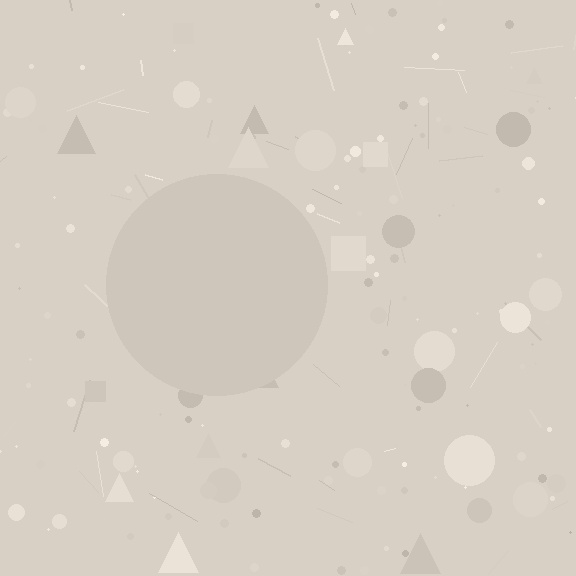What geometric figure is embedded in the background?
A circle is embedded in the background.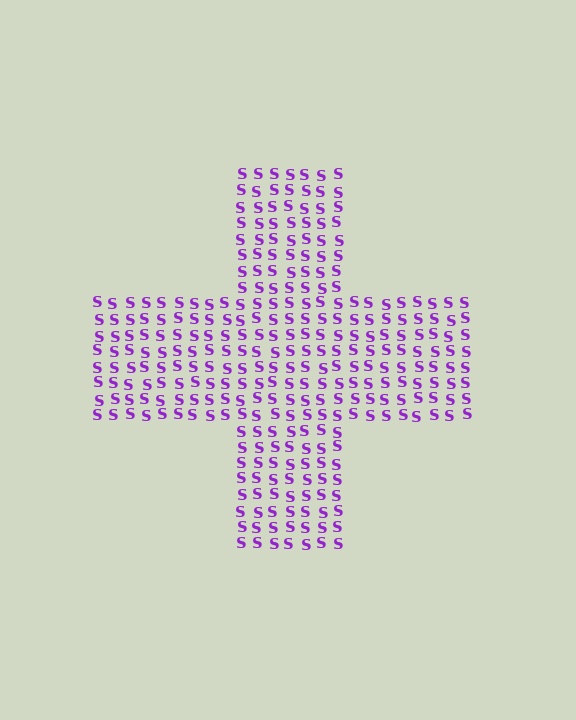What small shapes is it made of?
It is made of small letter S's.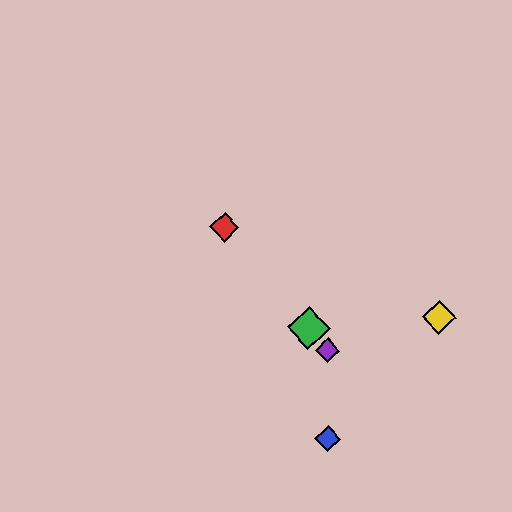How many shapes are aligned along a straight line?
3 shapes (the red diamond, the green diamond, the purple diamond) are aligned along a straight line.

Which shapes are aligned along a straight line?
The red diamond, the green diamond, the purple diamond are aligned along a straight line.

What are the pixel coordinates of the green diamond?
The green diamond is at (309, 328).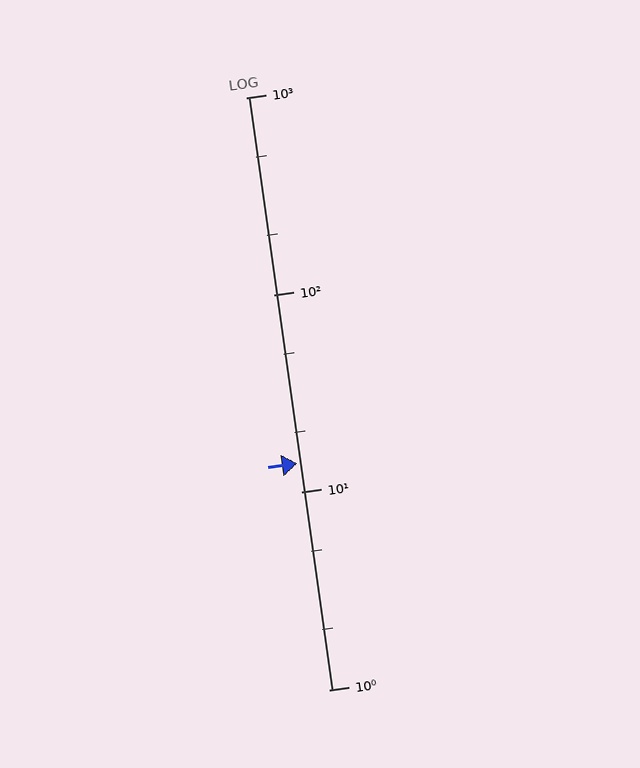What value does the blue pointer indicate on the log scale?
The pointer indicates approximately 14.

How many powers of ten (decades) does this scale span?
The scale spans 3 decades, from 1 to 1000.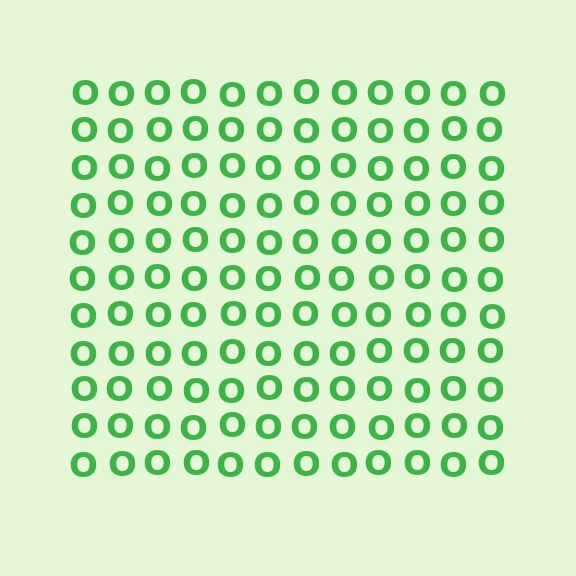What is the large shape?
The large shape is a square.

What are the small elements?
The small elements are letter O's.